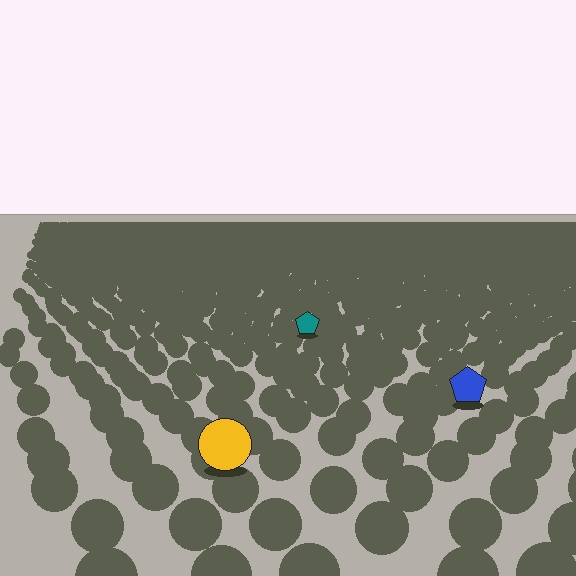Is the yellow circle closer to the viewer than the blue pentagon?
Yes. The yellow circle is closer — you can tell from the texture gradient: the ground texture is coarser near it.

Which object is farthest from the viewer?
The teal pentagon is farthest from the viewer. It appears smaller and the ground texture around it is denser.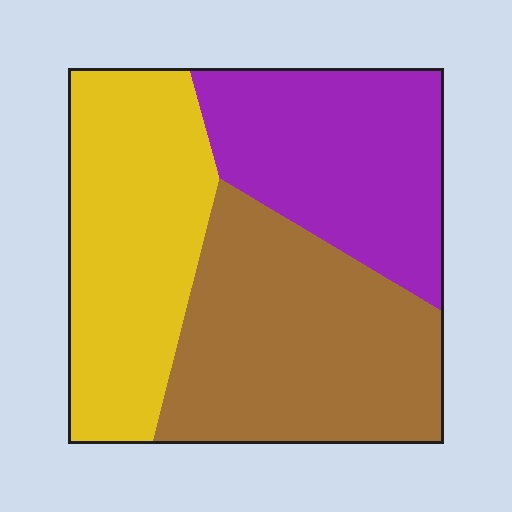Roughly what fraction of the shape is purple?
Purple covers roughly 30% of the shape.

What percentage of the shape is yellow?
Yellow covers roughly 35% of the shape.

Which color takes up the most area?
Brown, at roughly 40%.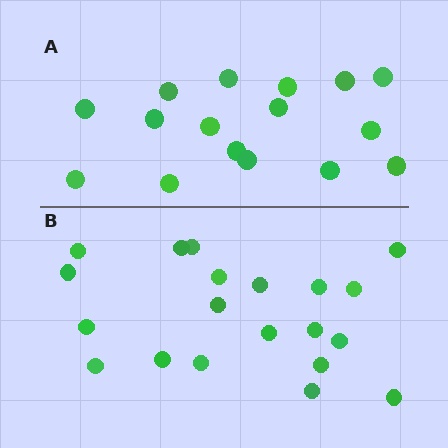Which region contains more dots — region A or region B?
Region B (the bottom region) has more dots.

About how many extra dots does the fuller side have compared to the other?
Region B has about 4 more dots than region A.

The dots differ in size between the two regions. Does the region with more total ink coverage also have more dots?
No. Region A has more total ink coverage because its dots are larger, but region B actually contains more individual dots. Total area can be misleading — the number of items is what matters here.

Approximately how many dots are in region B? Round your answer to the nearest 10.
About 20 dots.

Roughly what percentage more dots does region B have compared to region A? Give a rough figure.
About 25% more.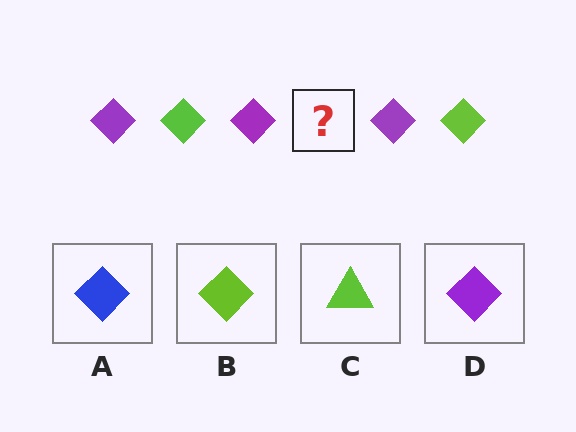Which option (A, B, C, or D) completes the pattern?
B.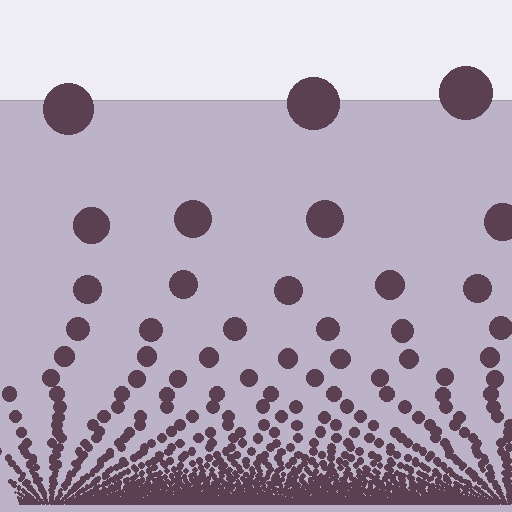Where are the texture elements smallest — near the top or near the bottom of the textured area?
Near the bottom.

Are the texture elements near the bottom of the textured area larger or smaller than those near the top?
Smaller. The gradient is inverted — elements near the bottom are smaller and denser.